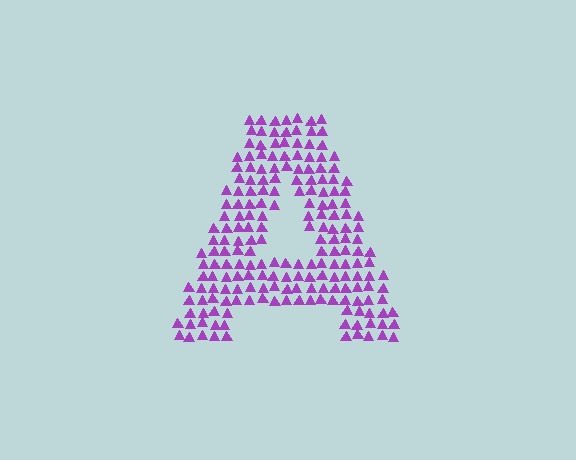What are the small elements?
The small elements are triangles.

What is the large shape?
The large shape is the letter A.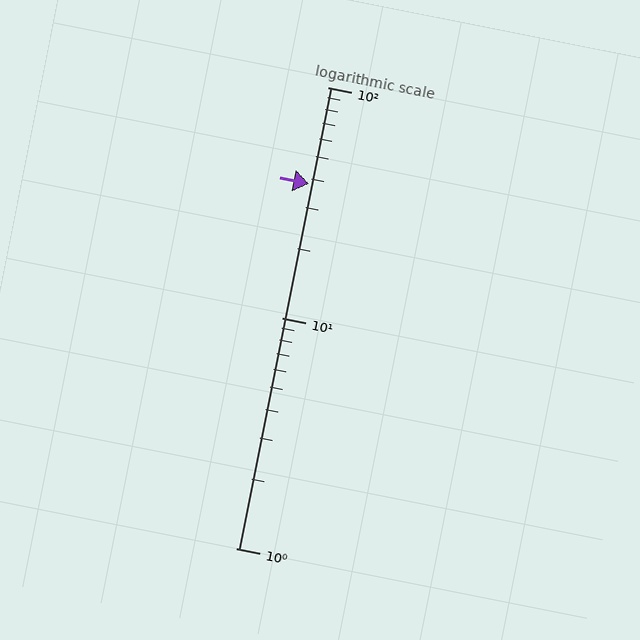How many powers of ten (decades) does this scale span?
The scale spans 2 decades, from 1 to 100.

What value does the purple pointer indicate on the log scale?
The pointer indicates approximately 38.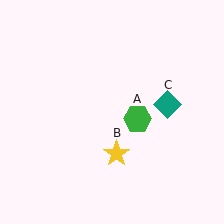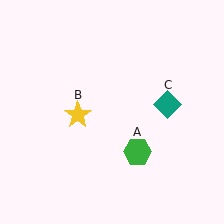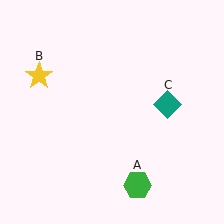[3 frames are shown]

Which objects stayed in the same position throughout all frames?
Teal diamond (object C) remained stationary.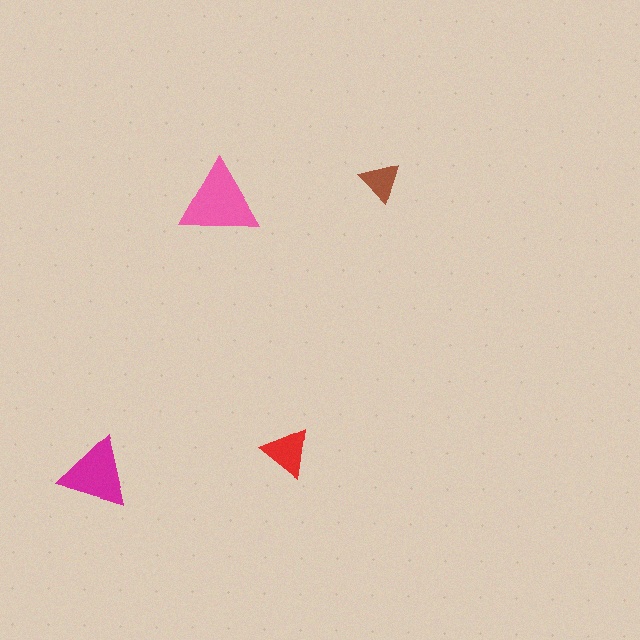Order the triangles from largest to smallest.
the pink one, the magenta one, the red one, the brown one.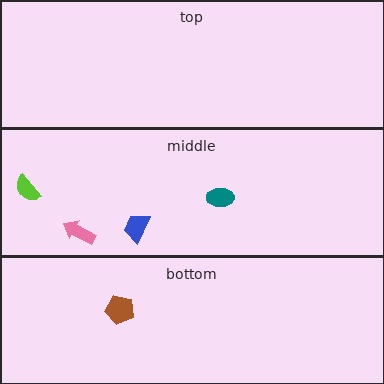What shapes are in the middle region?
The blue trapezoid, the teal ellipse, the pink arrow, the lime semicircle.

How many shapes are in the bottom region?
1.